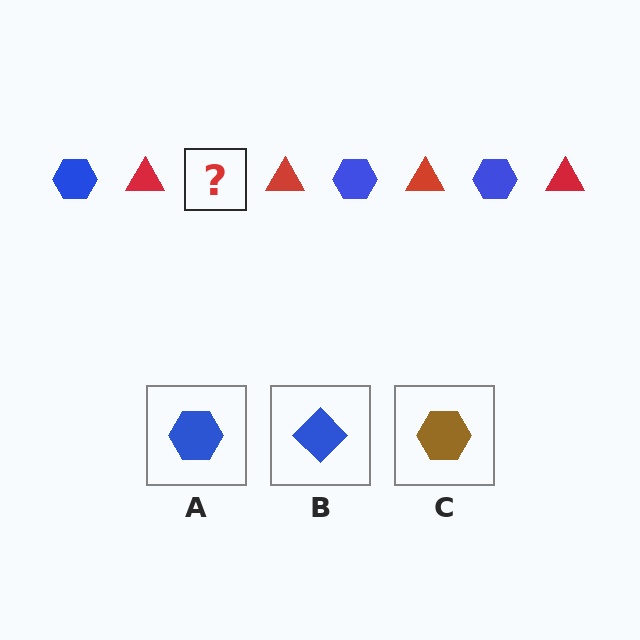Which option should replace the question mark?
Option A.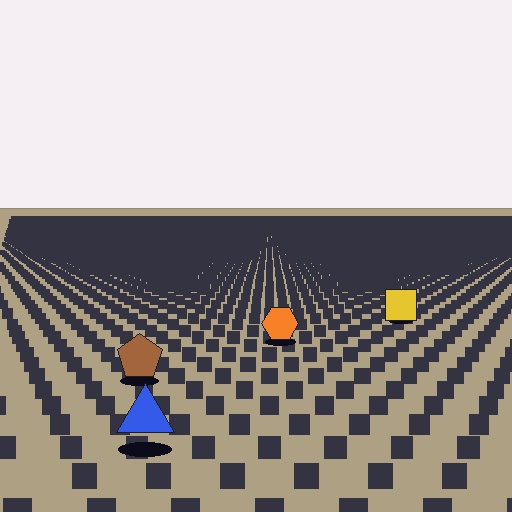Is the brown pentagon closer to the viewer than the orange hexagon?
Yes. The brown pentagon is closer — you can tell from the texture gradient: the ground texture is coarser near it.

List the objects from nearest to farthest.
From nearest to farthest: the blue triangle, the brown pentagon, the orange hexagon, the yellow square.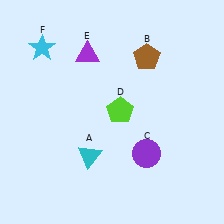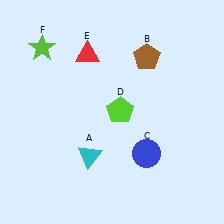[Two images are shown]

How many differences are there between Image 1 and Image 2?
There are 3 differences between the two images.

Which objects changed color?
C changed from purple to blue. E changed from purple to red. F changed from cyan to lime.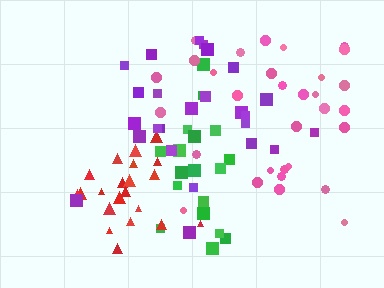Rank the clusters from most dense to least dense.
red, green, pink, purple.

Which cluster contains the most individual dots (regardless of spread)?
Pink (31).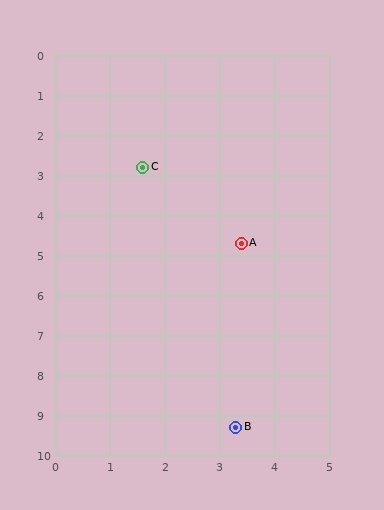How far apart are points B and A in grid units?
Points B and A are about 4.6 grid units apart.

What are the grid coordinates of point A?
Point A is at approximately (3.4, 4.7).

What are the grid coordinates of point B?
Point B is at approximately (3.3, 9.3).